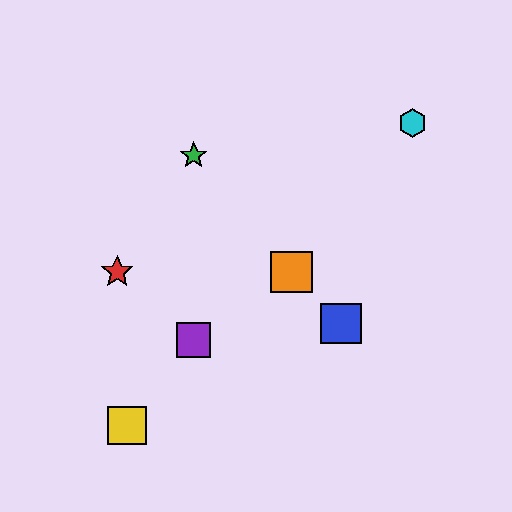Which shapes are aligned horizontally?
The red star, the orange square are aligned horizontally.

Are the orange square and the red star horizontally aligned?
Yes, both are at y≈272.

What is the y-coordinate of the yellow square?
The yellow square is at y≈425.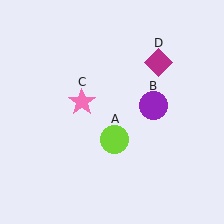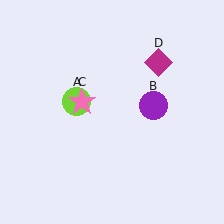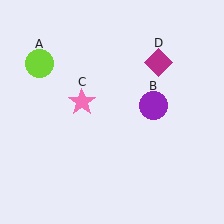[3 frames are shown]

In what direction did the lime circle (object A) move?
The lime circle (object A) moved up and to the left.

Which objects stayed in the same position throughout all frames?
Purple circle (object B) and pink star (object C) and magenta diamond (object D) remained stationary.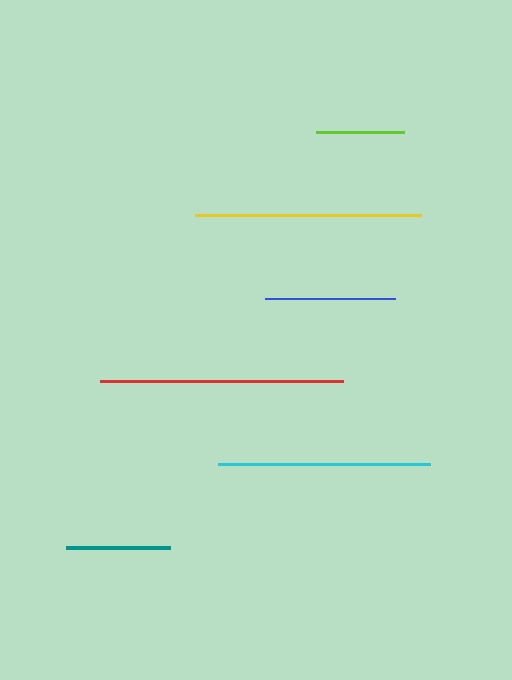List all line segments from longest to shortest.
From longest to shortest: red, yellow, cyan, blue, teal, lime.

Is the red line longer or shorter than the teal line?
The red line is longer than the teal line.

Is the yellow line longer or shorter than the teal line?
The yellow line is longer than the teal line.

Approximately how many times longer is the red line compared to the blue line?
The red line is approximately 1.9 times the length of the blue line.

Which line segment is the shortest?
The lime line is the shortest at approximately 88 pixels.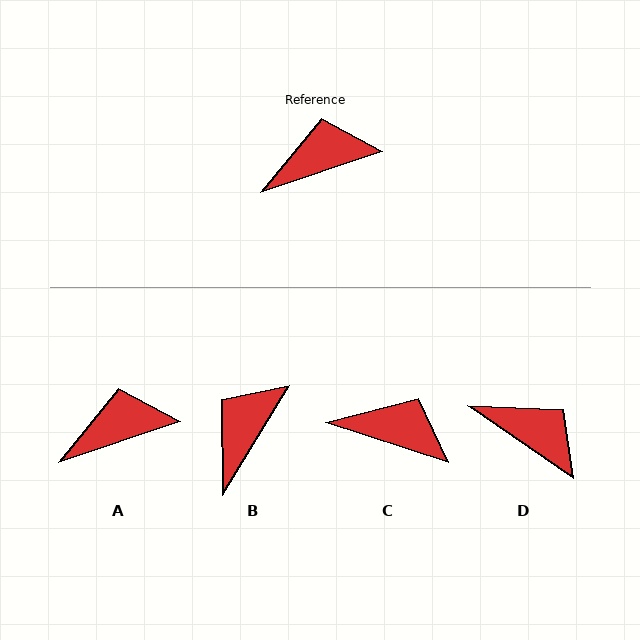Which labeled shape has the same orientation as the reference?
A.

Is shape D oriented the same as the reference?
No, it is off by about 53 degrees.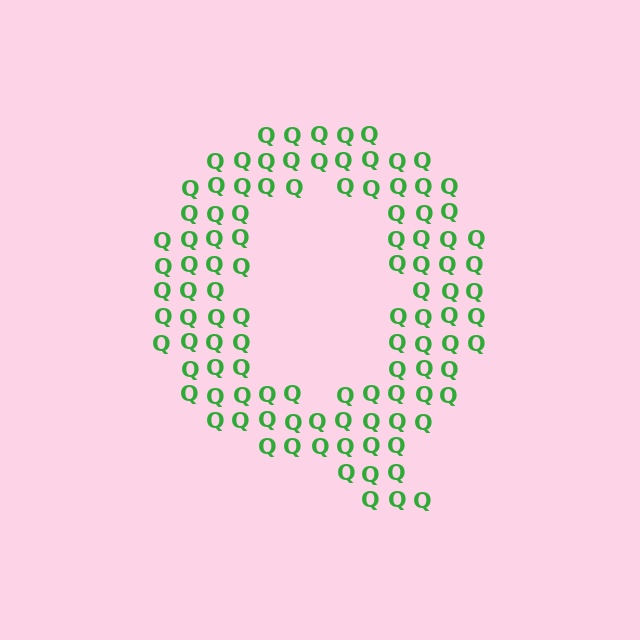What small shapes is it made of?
It is made of small letter Q's.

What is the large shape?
The large shape is the letter Q.